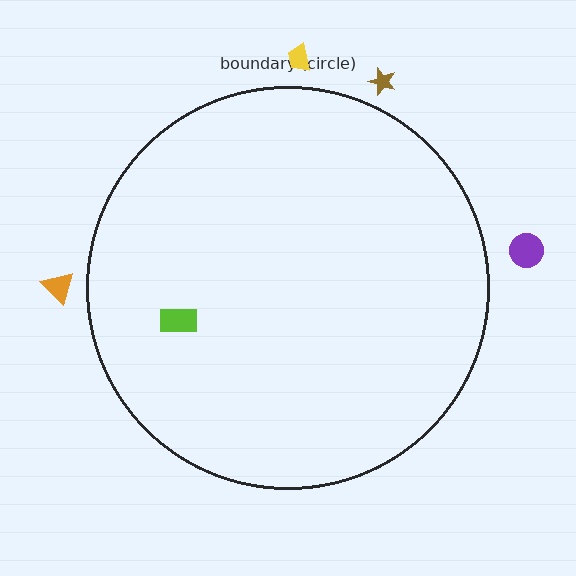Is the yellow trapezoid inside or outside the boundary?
Outside.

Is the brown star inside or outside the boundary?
Outside.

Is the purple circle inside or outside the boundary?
Outside.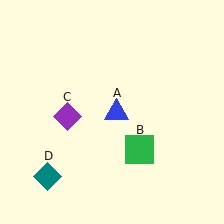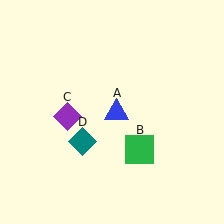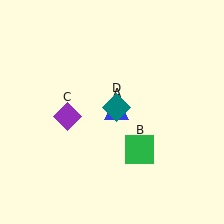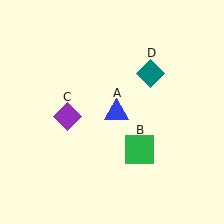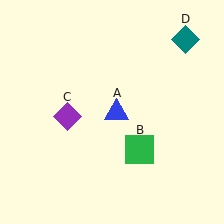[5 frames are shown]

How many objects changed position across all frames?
1 object changed position: teal diamond (object D).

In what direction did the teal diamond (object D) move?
The teal diamond (object D) moved up and to the right.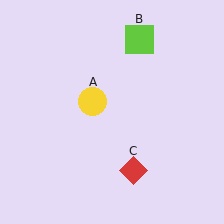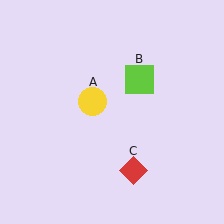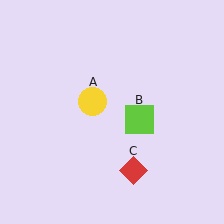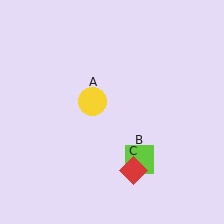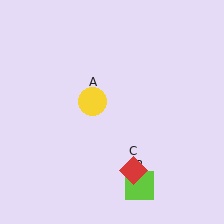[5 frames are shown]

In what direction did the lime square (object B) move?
The lime square (object B) moved down.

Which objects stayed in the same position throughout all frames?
Yellow circle (object A) and red diamond (object C) remained stationary.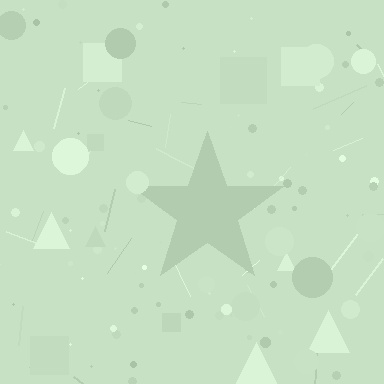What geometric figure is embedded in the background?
A star is embedded in the background.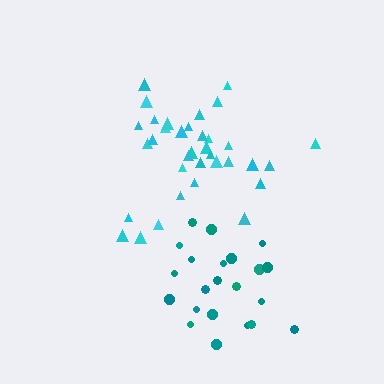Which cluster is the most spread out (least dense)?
Teal.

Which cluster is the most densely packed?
Cyan.